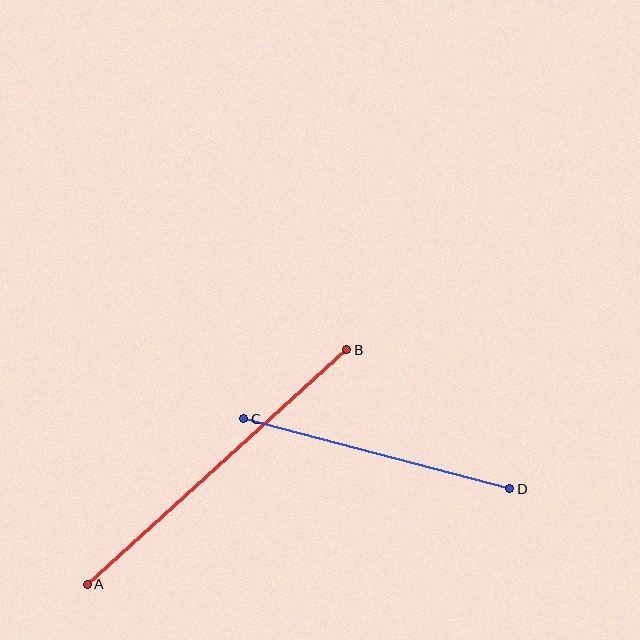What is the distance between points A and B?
The distance is approximately 350 pixels.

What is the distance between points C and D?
The distance is approximately 275 pixels.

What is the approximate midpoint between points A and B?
The midpoint is at approximately (217, 467) pixels.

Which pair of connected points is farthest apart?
Points A and B are farthest apart.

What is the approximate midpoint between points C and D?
The midpoint is at approximately (377, 454) pixels.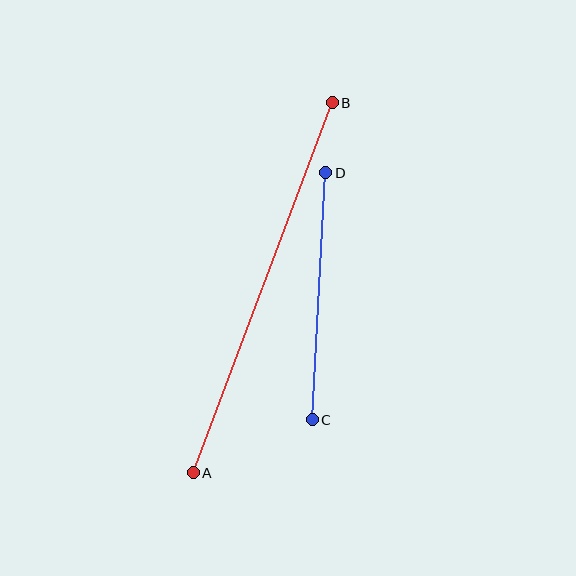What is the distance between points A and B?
The distance is approximately 395 pixels.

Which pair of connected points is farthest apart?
Points A and B are farthest apart.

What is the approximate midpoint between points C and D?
The midpoint is at approximately (319, 296) pixels.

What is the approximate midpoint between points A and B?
The midpoint is at approximately (263, 288) pixels.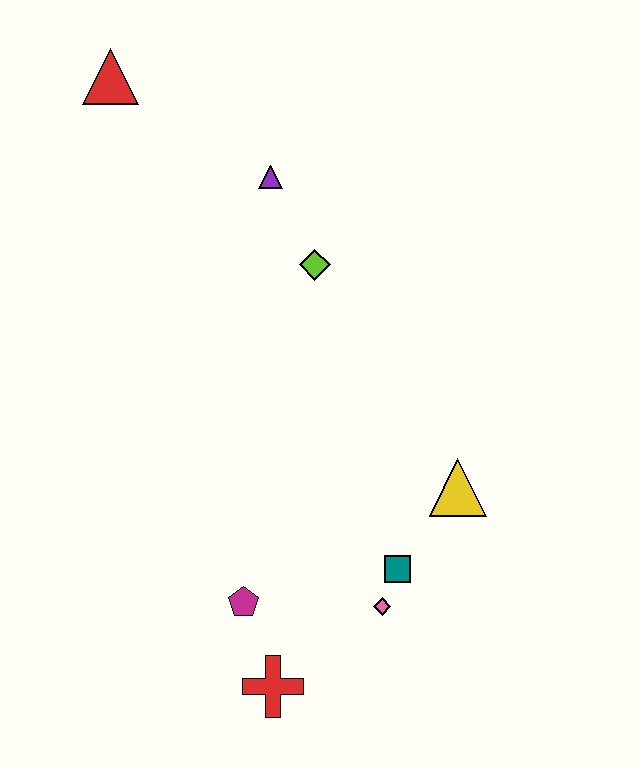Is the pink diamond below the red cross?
No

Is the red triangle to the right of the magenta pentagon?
No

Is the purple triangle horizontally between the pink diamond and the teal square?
No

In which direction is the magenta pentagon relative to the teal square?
The magenta pentagon is to the left of the teal square.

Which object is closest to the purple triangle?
The lime diamond is closest to the purple triangle.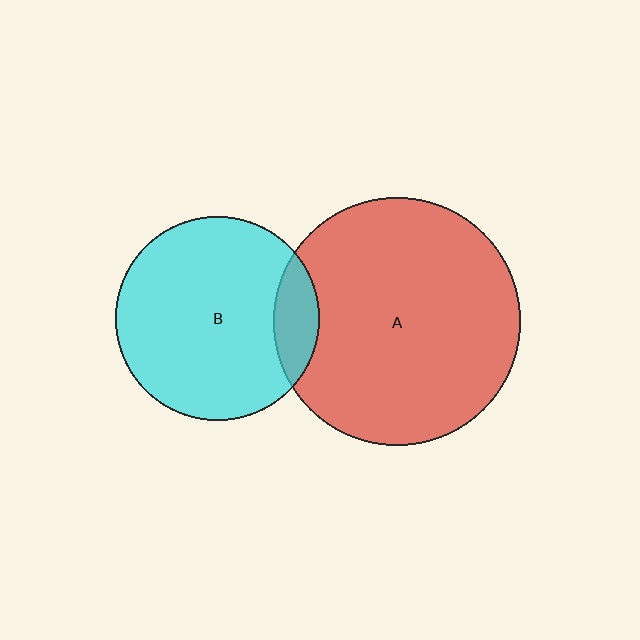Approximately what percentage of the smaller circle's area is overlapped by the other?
Approximately 15%.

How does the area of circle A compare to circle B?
Approximately 1.5 times.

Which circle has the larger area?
Circle A (red).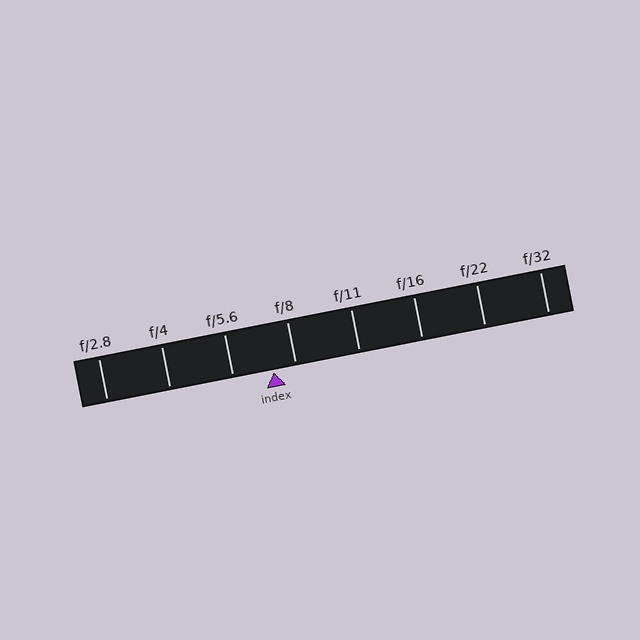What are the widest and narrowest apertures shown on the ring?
The widest aperture shown is f/2.8 and the narrowest is f/32.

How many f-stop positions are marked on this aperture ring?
There are 8 f-stop positions marked.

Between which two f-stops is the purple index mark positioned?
The index mark is between f/5.6 and f/8.